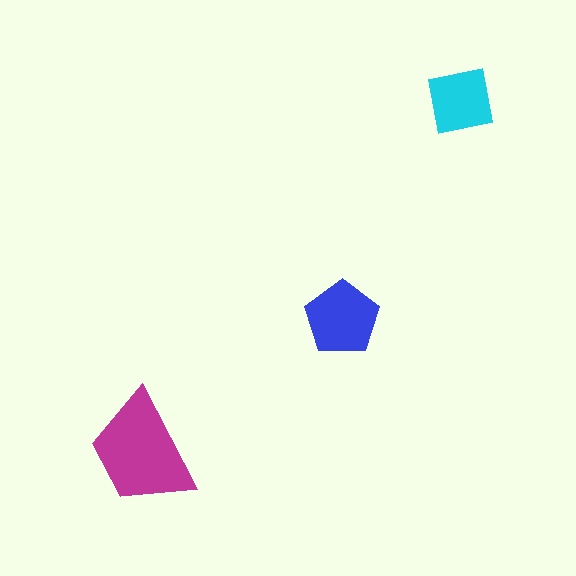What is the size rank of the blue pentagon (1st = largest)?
2nd.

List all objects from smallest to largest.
The cyan square, the blue pentagon, the magenta trapezoid.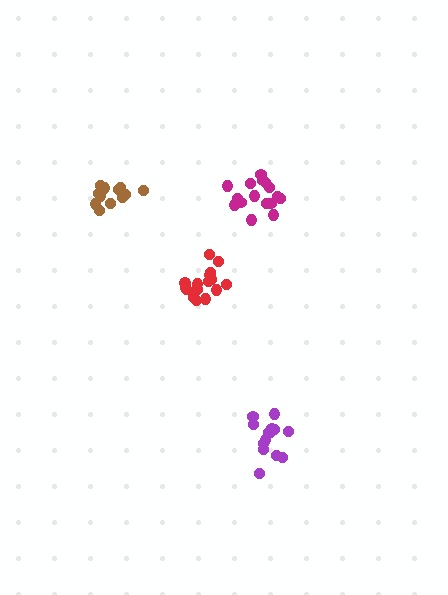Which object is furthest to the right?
The purple cluster is rightmost.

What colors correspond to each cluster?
The clusters are colored: purple, brown, red, magenta.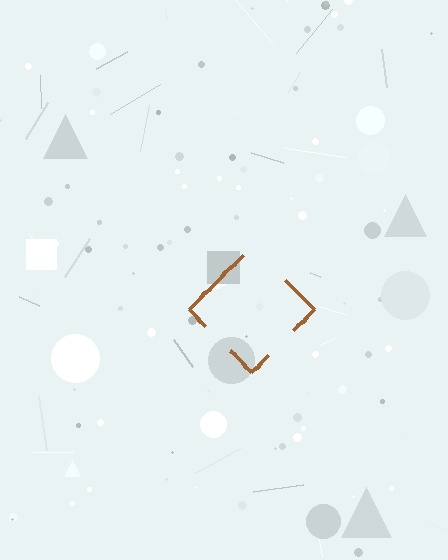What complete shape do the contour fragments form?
The contour fragments form a diamond.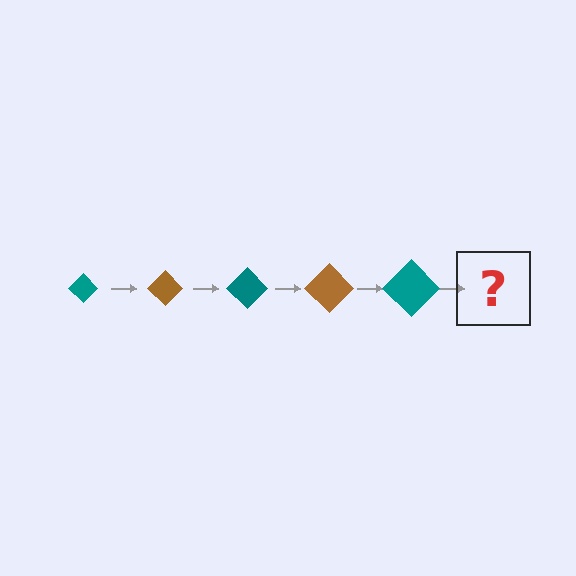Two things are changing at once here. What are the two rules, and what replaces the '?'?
The two rules are that the diamond grows larger each step and the color cycles through teal and brown. The '?' should be a brown diamond, larger than the previous one.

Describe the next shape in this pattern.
It should be a brown diamond, larger than the previous one.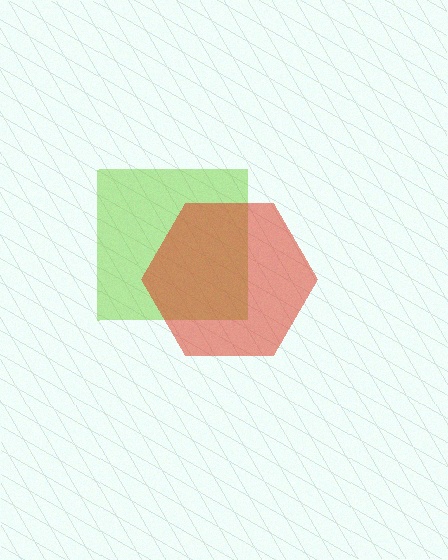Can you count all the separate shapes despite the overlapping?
Yes, there are 2 separate shapes.